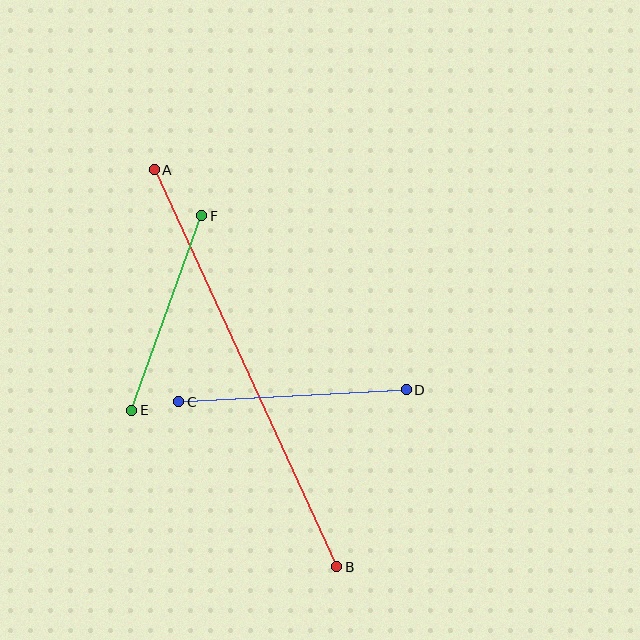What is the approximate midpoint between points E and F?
The midpoint is at approximately (167, 313) pixels.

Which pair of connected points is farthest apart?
Points A and B are farthest apart.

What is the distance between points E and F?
The distance is approximately 207 pixels.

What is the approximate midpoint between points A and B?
The midpoint is at approximately (246, 368) pixels.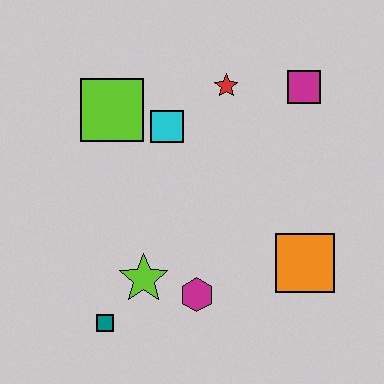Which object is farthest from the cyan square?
The teal square is farthest from the cyan square.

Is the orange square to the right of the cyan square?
Yes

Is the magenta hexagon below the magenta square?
Yes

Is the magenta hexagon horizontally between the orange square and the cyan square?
Yes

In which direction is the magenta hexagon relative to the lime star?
The magenta hexagon is to the right of the lime star.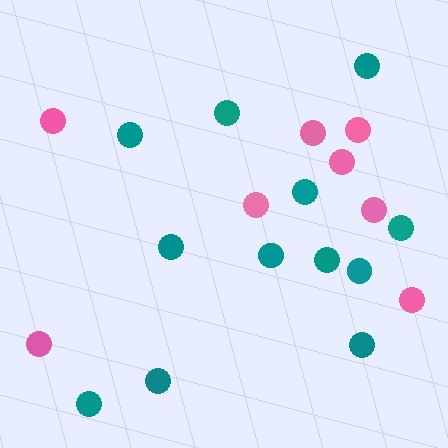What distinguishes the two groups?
There are 2 groups: one group of pink circles (8) and one group of teal circles (12).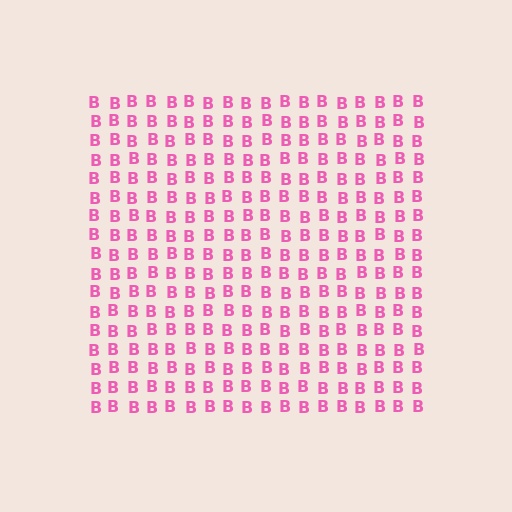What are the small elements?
The small elements are letter B's.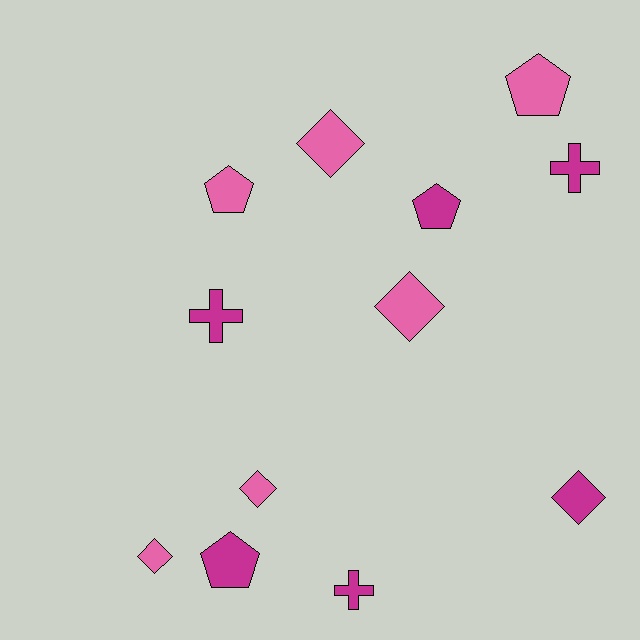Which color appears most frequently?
Pink, with 6 objects.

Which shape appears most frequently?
Diamond, with 5 objects.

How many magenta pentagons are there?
There are 2 magenta pentagons.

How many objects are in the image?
There are 12 objects.